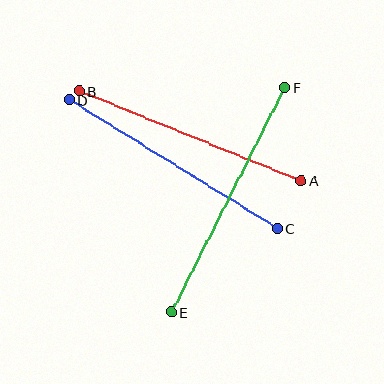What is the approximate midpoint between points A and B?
The midpoint is at approximately (190, 136) pixels.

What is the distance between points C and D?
The distance is approximately 245 pixels.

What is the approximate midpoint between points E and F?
The midpoint is at approximately (229, 200) pixels.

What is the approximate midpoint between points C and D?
The midpoint is at approximately (173, 164) pixels.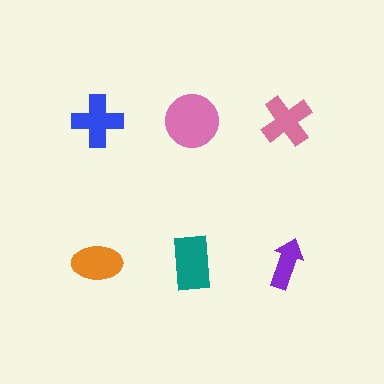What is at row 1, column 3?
A pink cross.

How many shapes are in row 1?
3 shapes.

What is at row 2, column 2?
A teal rectangle.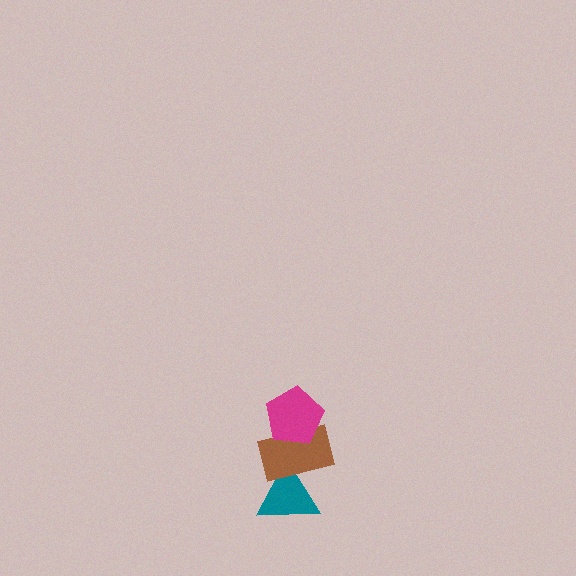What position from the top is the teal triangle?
The teal triangle is 3rd from the top.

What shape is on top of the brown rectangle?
The magenta pentagon is on top of the brown rectangle.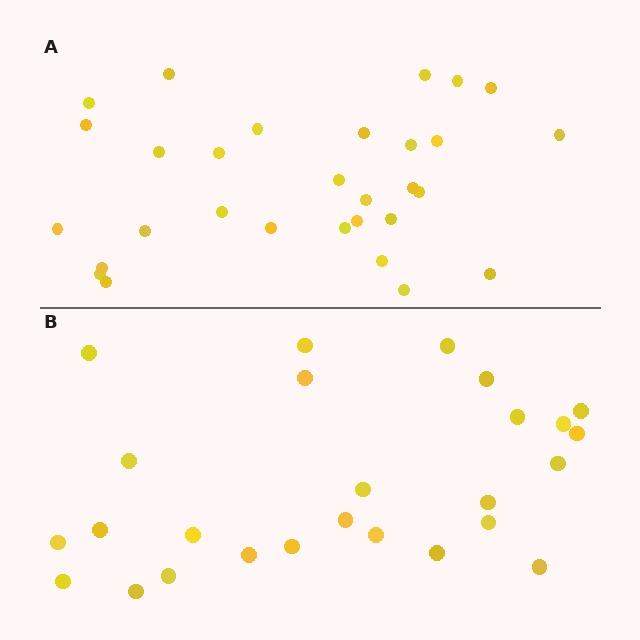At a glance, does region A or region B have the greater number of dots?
Region A (the top region) has more dots.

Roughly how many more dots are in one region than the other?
Region A has about 4 more dots than region B.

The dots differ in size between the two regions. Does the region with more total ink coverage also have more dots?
No. Region B has more total ink coverage because its dots are larger, but region A actually contains more individual dots. Total area can be misleading — the number of items is what matters here.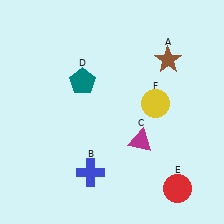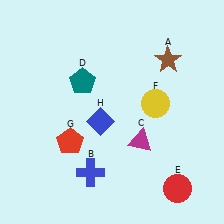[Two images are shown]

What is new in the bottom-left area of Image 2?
A red pentagon (G) was added in the bottom-left area of Image 2.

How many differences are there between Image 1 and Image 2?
There are 2 differences between the two images.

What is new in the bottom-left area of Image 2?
A blue diamond (H) was added in the bottom-left area of Image 2.